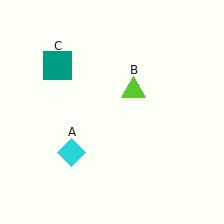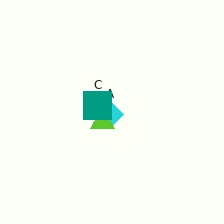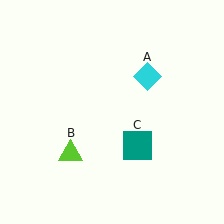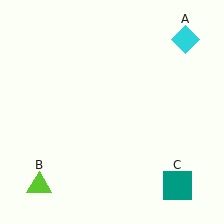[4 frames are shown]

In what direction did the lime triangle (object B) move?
The lime triangle (object B) moved down and to the left.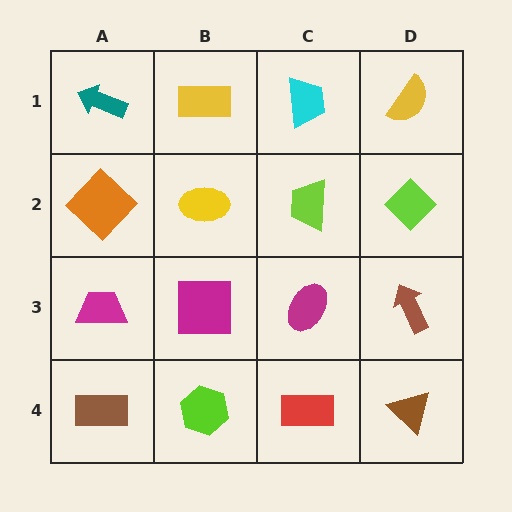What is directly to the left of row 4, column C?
A lime hexagon.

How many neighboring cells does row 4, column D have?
2.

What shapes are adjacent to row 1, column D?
A lime diamond (row 2, column D), a cyan trapezoid (row 1, column C).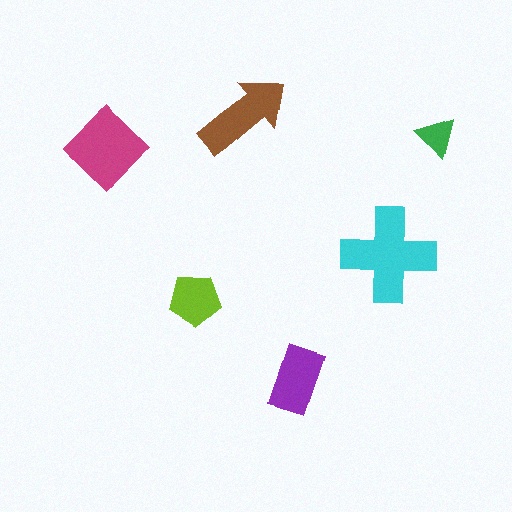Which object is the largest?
The cyan cross.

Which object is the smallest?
The green triangle.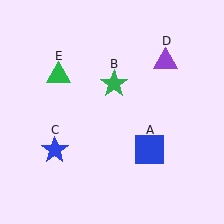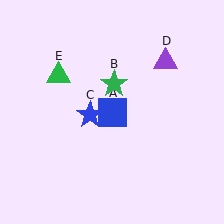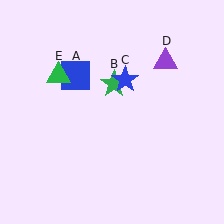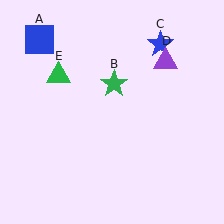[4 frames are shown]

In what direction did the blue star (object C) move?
The blue star (object C) moved up and to the right.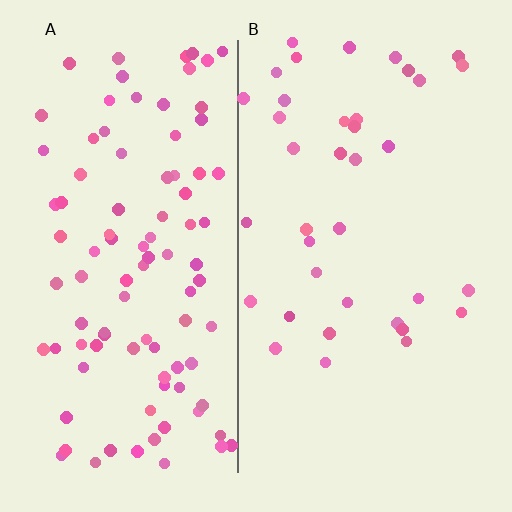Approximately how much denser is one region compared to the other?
Approximately 2.6× — region A over region B.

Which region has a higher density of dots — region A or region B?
A (the left).